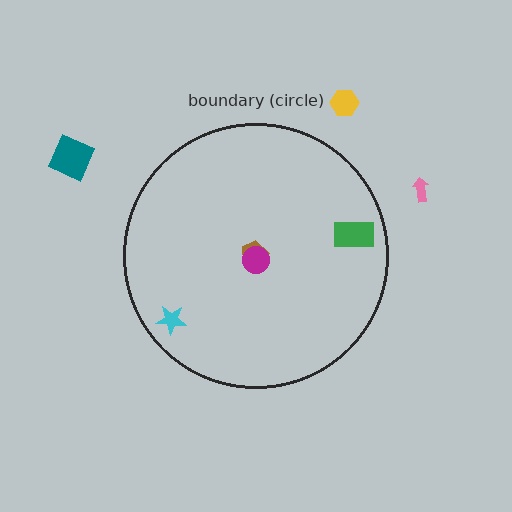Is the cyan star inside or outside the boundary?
Inside.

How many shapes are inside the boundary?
4 inside, 3 outside.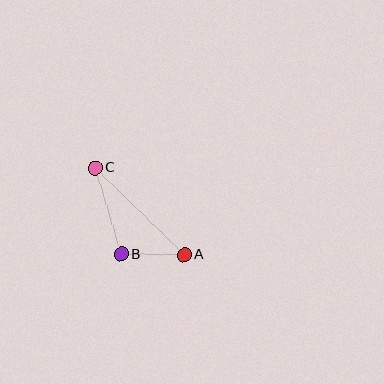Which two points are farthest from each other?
Points A and C are farthest from each other.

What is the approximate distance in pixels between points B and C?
The distance between B and C is approximately 90 pixels.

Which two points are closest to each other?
Points A and B are closest to each other.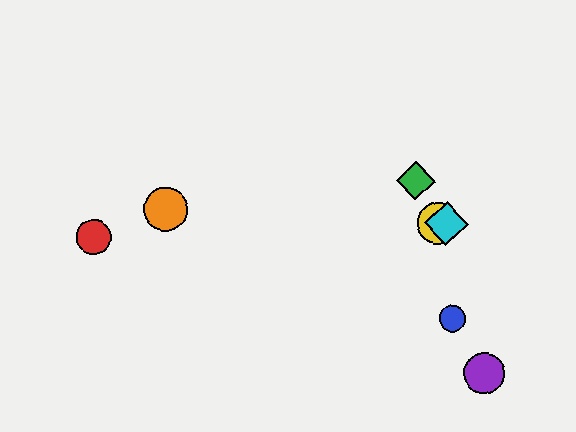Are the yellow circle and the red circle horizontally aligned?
No, the yellow circle is at y≈223 and the red circle is at y≈237.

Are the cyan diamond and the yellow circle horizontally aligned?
Yes, both are at y≈224.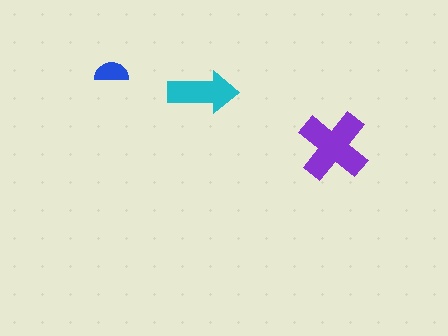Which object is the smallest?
The blue semicircle.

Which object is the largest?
The purple cross.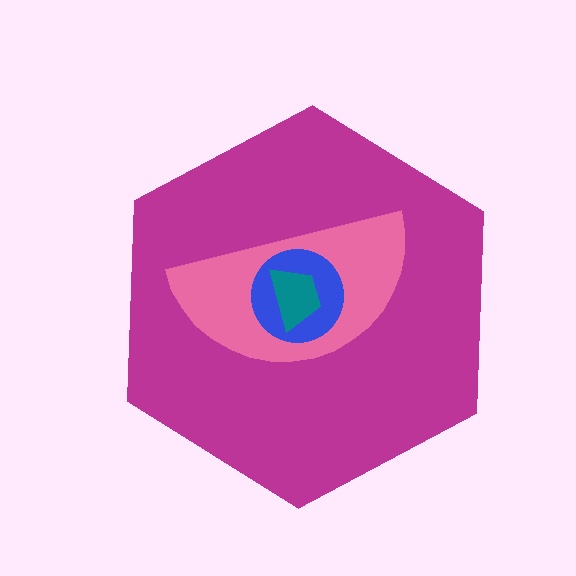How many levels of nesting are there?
4.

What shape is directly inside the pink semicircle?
The blue circle.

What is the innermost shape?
The teal trapezoid.